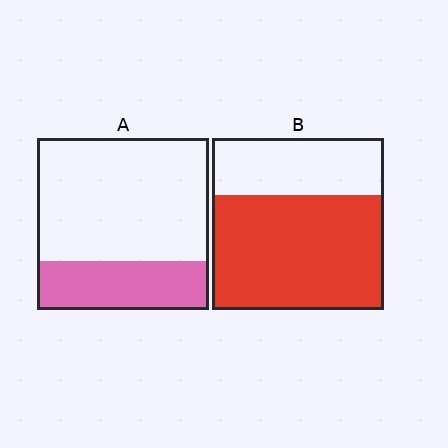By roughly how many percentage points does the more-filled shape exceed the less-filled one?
By roughly 40 percentage points (B over A).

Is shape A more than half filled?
No.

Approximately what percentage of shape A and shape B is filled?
A is approximately 30% and B is approximately 65%.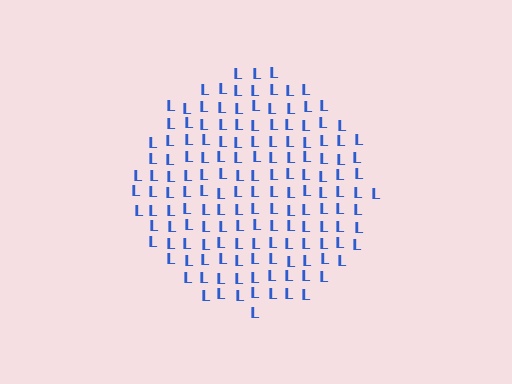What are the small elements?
The small elements are letter L's.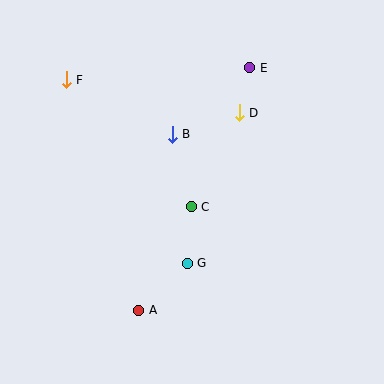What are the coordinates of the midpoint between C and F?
The midpoint between C and F is at (129, 143).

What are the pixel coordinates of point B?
Point B is at (172, 134).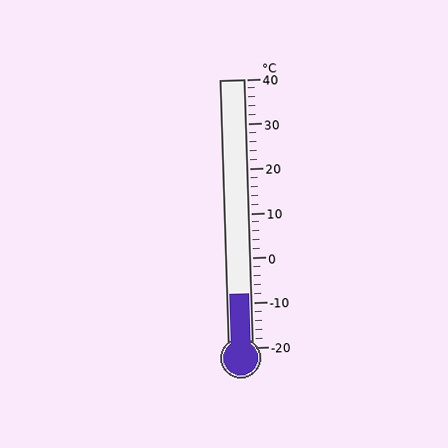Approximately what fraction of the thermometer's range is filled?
The thermometer is filled to approximately 20% of its range.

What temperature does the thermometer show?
The thermometer shows approximately -8°C.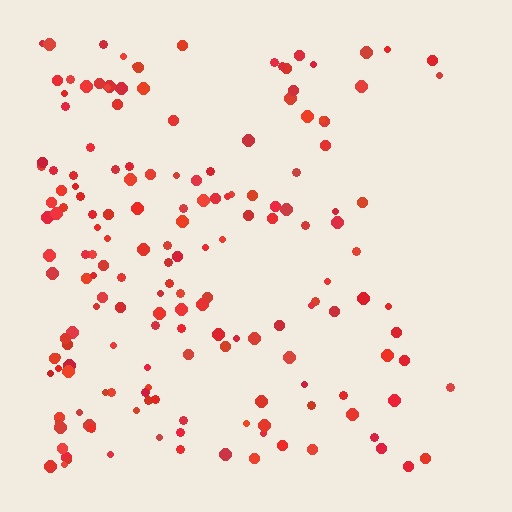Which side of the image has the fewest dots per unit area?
The right.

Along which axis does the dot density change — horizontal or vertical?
Horizontal.